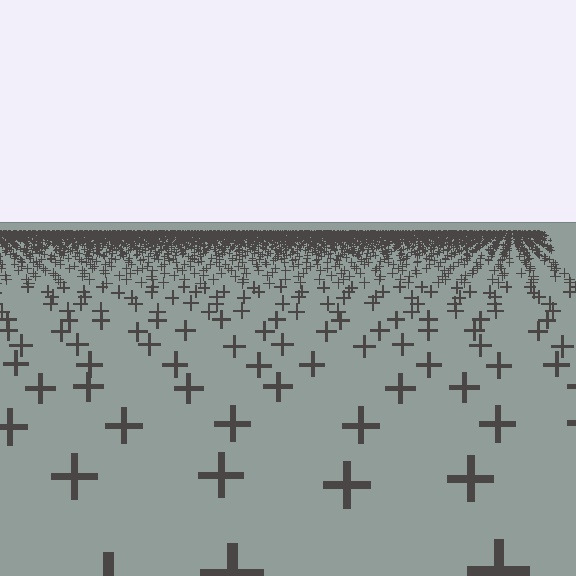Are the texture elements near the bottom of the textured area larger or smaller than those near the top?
Larger. Near the bottom, elements are closer to the viewer and appear at a bigger on-screen size.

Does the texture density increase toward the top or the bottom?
Density increases toward the top.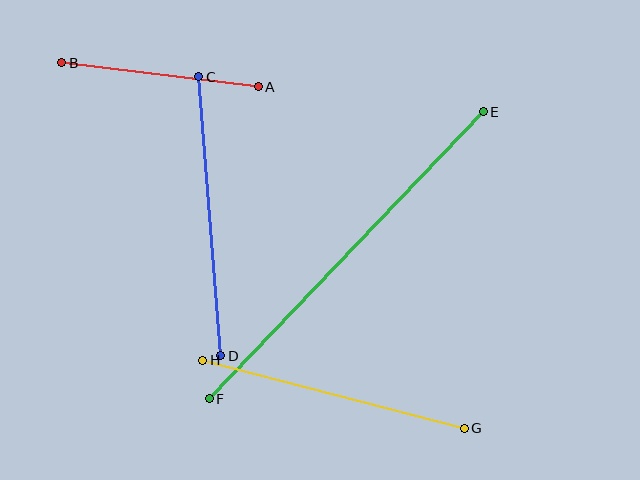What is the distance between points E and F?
The distance is approximately 397 pixels.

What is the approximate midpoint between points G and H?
The midpoint is at approximately (334, 394) pixels.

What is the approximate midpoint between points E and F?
The midpoint is at approximately (346, 255) pixels.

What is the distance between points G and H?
The distance is approximately 270 pixels.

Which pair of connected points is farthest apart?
Points E and F are farthest apart.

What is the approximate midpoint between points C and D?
The midpoint is at approximately (210, 216) pixels.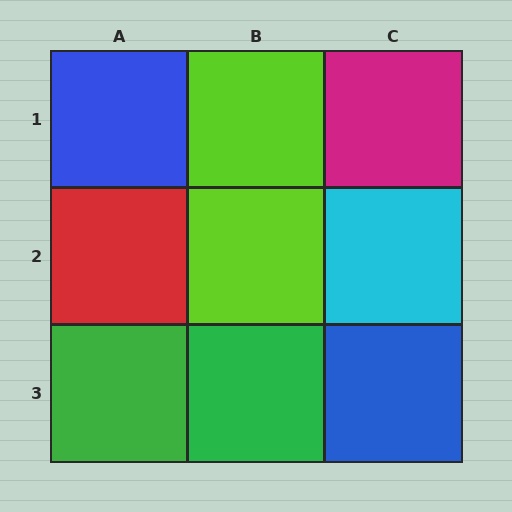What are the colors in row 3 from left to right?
Green, green, blue.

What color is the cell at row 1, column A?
Blue.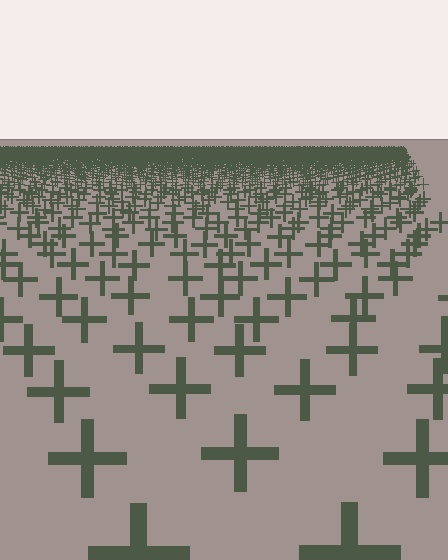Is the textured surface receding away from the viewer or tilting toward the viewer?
The surface is receding away from the viewer. Texture elements get smaller and denser toward the top.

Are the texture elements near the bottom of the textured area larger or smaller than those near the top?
Larger. Near the bottom, elements are closer to the viewer and appear at a bigger on-screen size.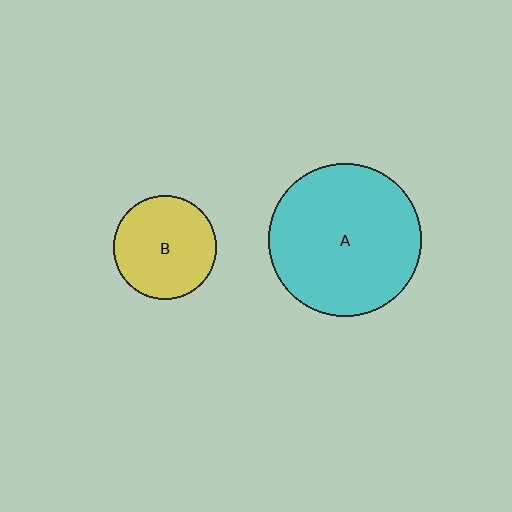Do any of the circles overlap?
No, none of the circles overlap.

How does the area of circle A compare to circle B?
Approximately 2.2 times.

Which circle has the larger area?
Circle A (cyan).